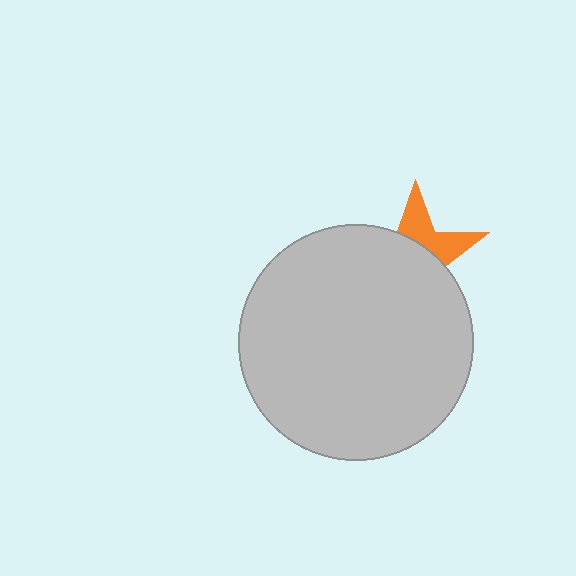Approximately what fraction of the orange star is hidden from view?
Roughly 66% of the orange star is hidden behind the light gray circle.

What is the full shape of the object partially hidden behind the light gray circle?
The partially hidden object is an orange star.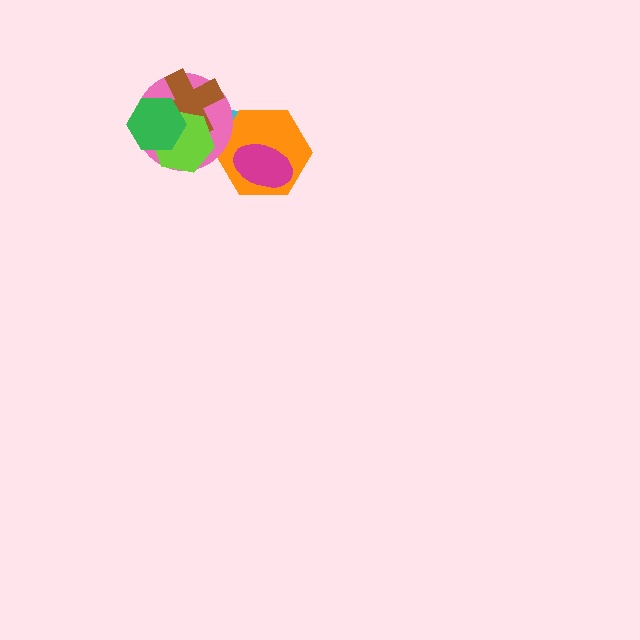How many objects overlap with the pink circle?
5 objects overlap with the pink circle.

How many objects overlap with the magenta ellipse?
2 objects overlap with the magenta ellipse.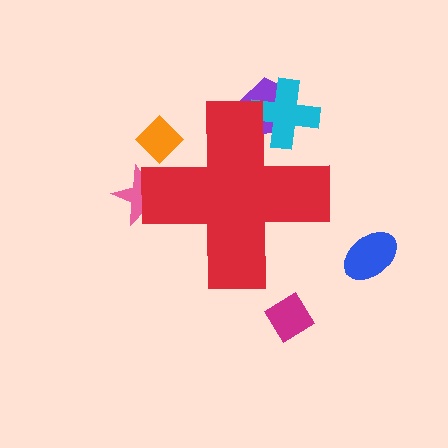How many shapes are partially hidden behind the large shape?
4 shapes are partially hidden.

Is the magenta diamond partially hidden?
No, the magenta diamond is fully visible.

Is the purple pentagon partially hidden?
Yes, the purple pentagon is partially hidden behind the red cross.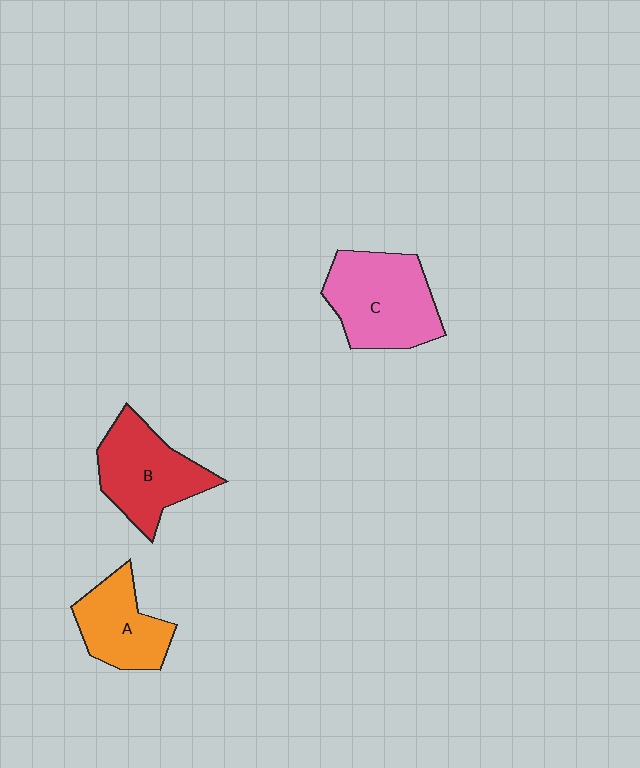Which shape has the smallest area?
Shape A (orange).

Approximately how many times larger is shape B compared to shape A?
Approximately 1.3 times.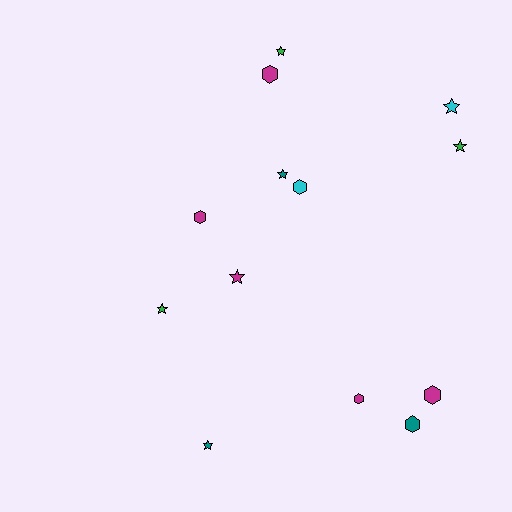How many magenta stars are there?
There is 1 magenta star.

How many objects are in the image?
There are 13 objects.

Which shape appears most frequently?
Star, with 7 objects.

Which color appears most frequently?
Magenta, with 5 objects.